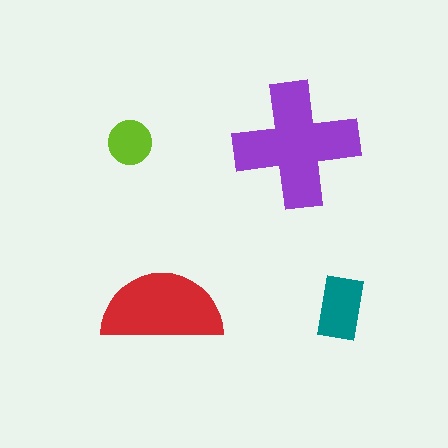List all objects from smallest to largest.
The lime circle, the teal rectangle, the red semicircle, the purple cross.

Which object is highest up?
The lime circle is topmost.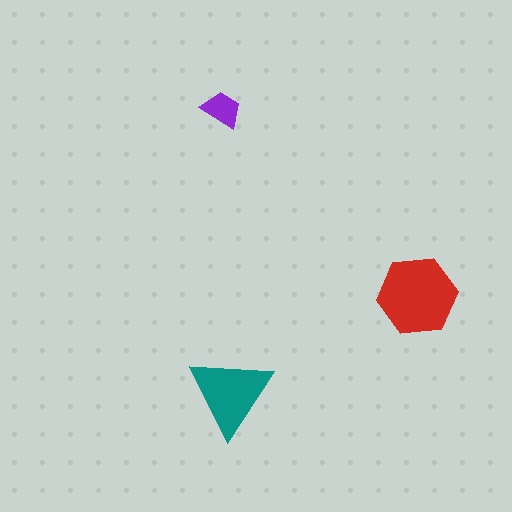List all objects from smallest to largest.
The purple trapezoid, the teal triangle, the red hexagon.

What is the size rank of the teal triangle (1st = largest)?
2nd.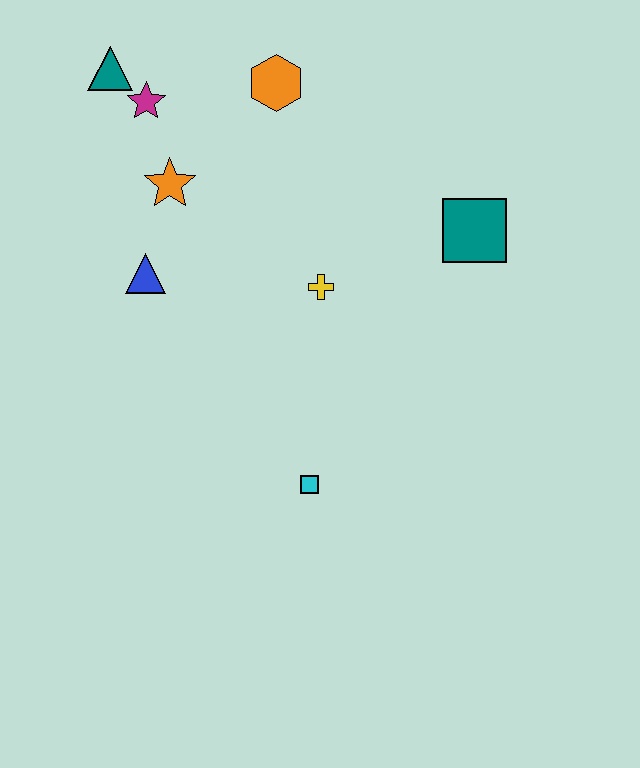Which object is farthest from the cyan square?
The teal triangle is farthest from the cyan square.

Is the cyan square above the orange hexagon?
No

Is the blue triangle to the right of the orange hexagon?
No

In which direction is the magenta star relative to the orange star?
The magenta star is above the orange star.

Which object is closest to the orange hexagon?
The magenta star is closest to the orange hexagon.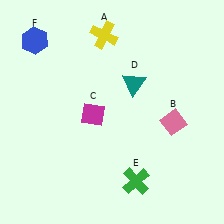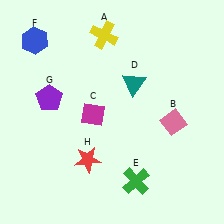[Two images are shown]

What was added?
A purple pentagon (G), a red star (H) were added in Image 2.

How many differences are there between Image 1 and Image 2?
There are 2 differences between the two images.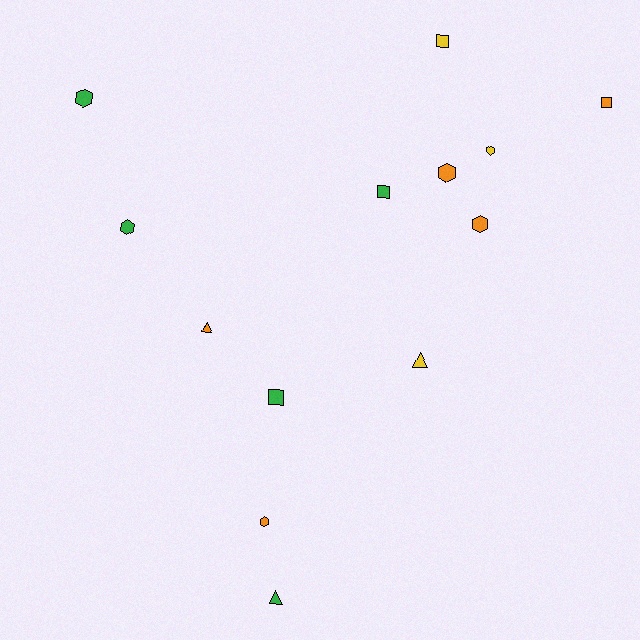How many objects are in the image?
There are 13 objects.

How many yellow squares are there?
There is 1 yellow square.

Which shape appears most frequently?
Hexagon, with 6 objects.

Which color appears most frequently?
Orange, with 5 objects.